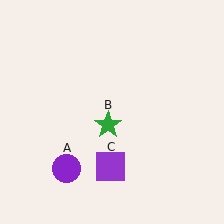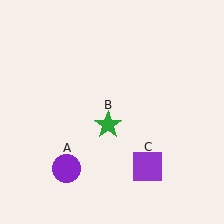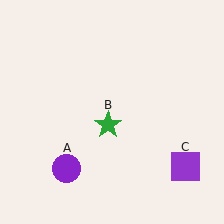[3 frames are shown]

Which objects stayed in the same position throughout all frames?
Purple circle (object A) and green star (object B) remained stationary.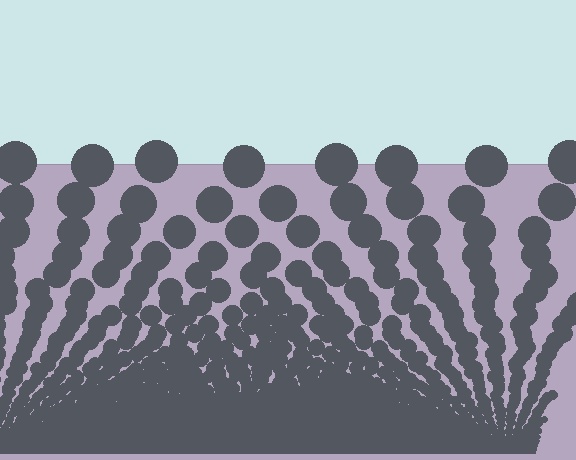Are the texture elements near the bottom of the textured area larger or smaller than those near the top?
Smaller. The gradient is inverted — elements near the bottom are smaller and denser.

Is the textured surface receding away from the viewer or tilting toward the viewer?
The surface appears to tilt toward the viewer. Texture elements get larger and sparser toward the top.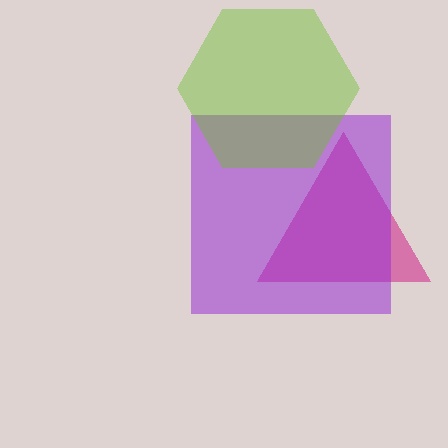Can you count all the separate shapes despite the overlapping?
Yes, there are 3 separate shapes.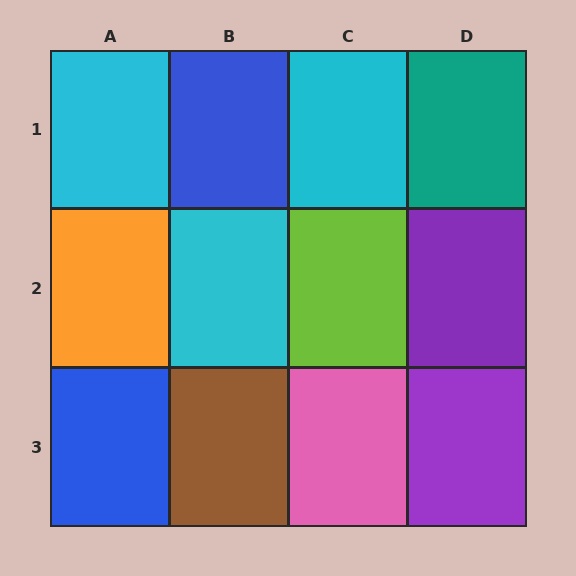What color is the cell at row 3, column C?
Pink.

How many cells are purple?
2 cells are purple.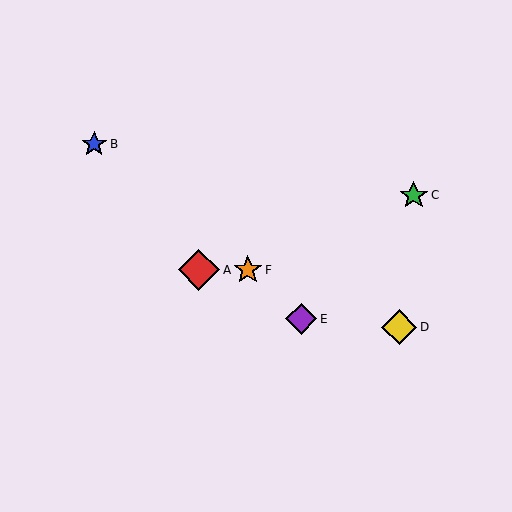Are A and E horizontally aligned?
No, A is at y≈270 and E is at y≈319.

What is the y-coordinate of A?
Object A is at y≈270.